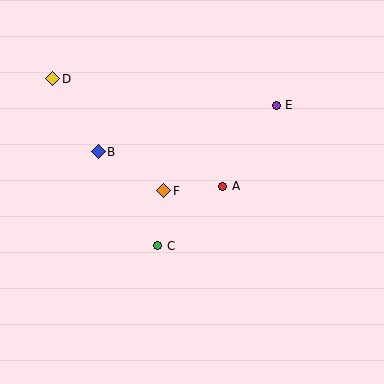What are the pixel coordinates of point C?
Point C is at (158, 246).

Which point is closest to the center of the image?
Point F at (164, 191) is closest to the center.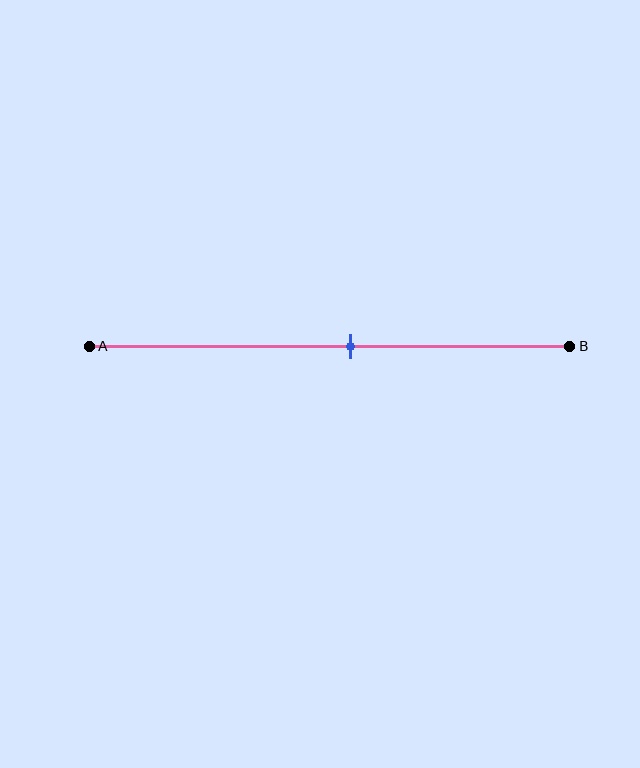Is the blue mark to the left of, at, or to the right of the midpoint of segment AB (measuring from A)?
The blue mark is to the right of the midpoint of segment AB.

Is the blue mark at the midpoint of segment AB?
No, the mark is at about 55% from A, not at the 50% midpoint.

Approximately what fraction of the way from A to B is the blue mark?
The blue mark is approximately 55% of the way from A to B.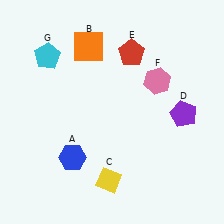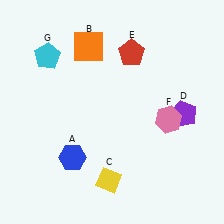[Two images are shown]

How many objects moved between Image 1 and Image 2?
1 object moved between the two images.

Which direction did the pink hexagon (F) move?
The pink hexagon (F) moved down.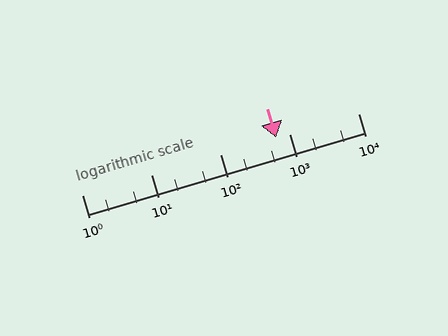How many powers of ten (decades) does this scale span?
The scale spans 4 decades, from 1 to 10000.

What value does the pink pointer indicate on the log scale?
The pointer indicates approximately 650.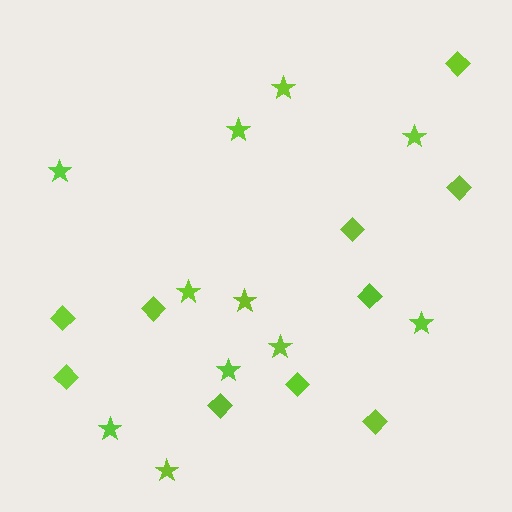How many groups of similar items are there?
There are 2 groups: one group of stars (11) and one group of diamonds (10).